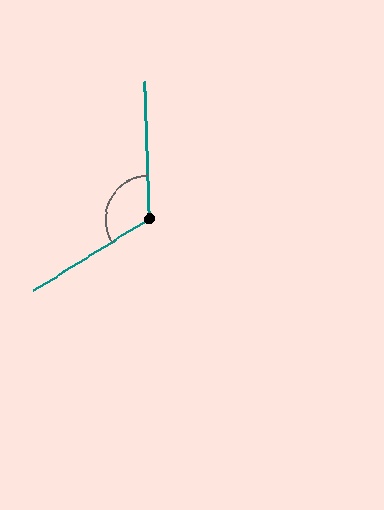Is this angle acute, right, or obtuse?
It is obtuse.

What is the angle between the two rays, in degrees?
Approximately 120 degrees.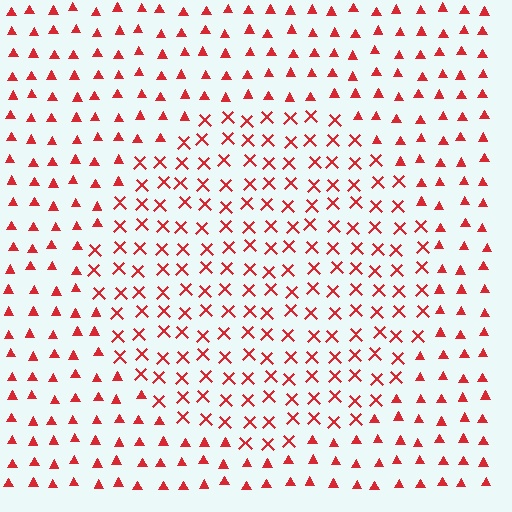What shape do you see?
I see a circle.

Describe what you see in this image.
The image is filled with small red elements arranged in a uniform grid. A circle-shaped region contains X marks, while the surrounding area contains triangles. The boundary is defined purely by the change in element shape.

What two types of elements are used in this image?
The image uses X marks inside the circle region and triangles outside it.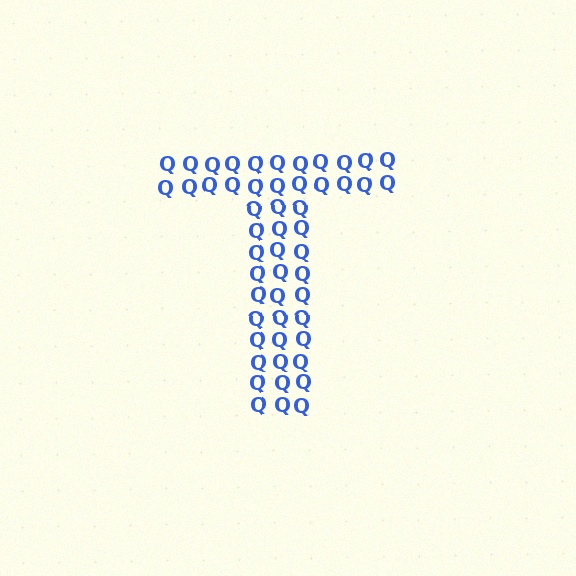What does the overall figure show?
The overall figure shows the letter T.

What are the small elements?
The small elements are letter Q's.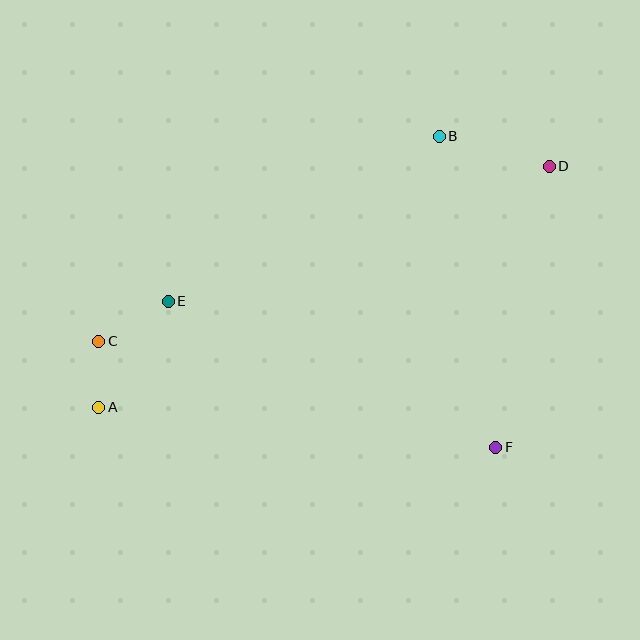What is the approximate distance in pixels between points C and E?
The distance between C and E is approximately 80 pixels.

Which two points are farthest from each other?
Points A and D are farthest from each other.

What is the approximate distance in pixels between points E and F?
The distance between E and F is approximately 359 pixels.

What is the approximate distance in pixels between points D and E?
The distance between D and E is approximately 404 pixels.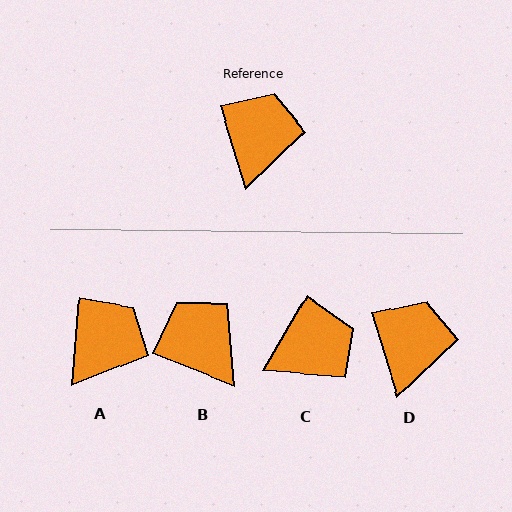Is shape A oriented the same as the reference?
No, it is off by about 22 degrees.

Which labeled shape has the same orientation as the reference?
D.